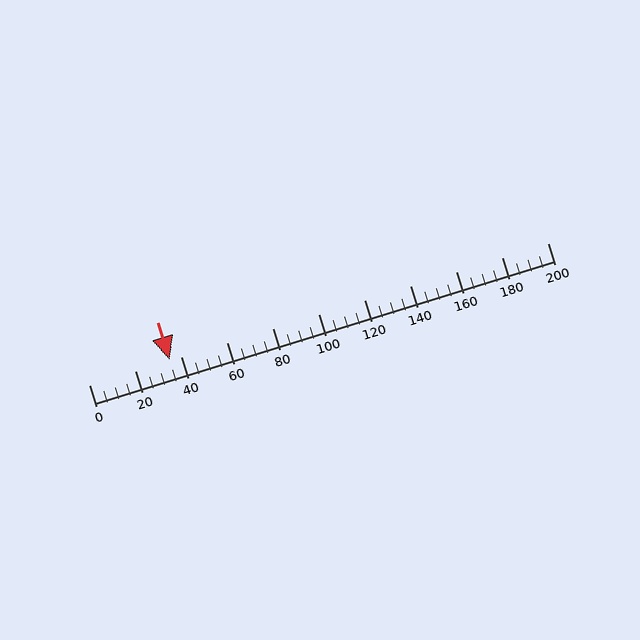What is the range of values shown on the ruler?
The ruler shows values from 0 to 200.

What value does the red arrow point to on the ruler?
The red arrow points to approximately 35.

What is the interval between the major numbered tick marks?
The major tick marks are spaced 20 units apart.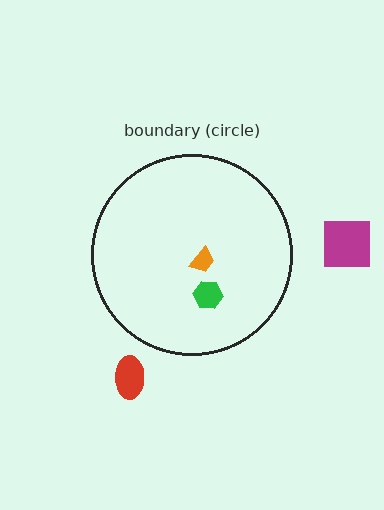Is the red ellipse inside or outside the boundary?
Outside.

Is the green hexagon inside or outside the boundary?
Inside.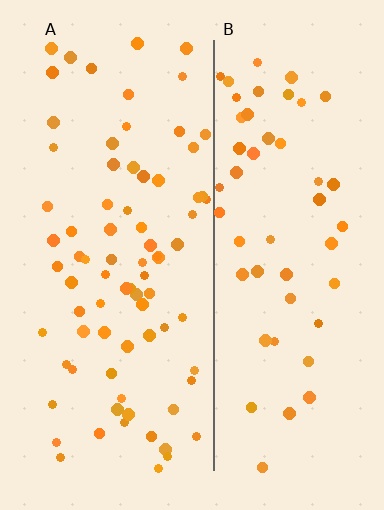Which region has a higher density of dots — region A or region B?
A (the left).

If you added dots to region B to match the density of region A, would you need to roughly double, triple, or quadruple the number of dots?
Approximately double.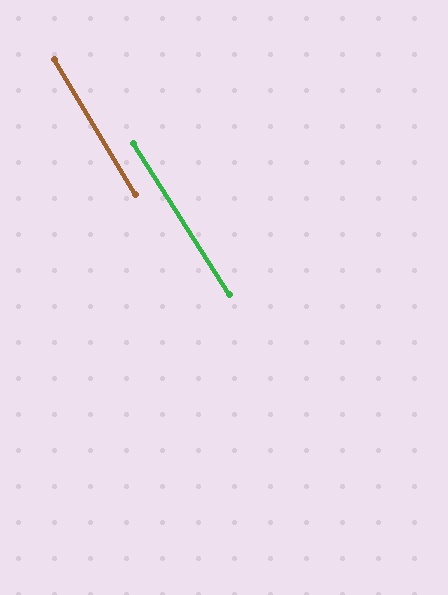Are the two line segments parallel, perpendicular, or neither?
Parallel — their directions differ by only 1.6°.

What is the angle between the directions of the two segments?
Approximately 2 degrees.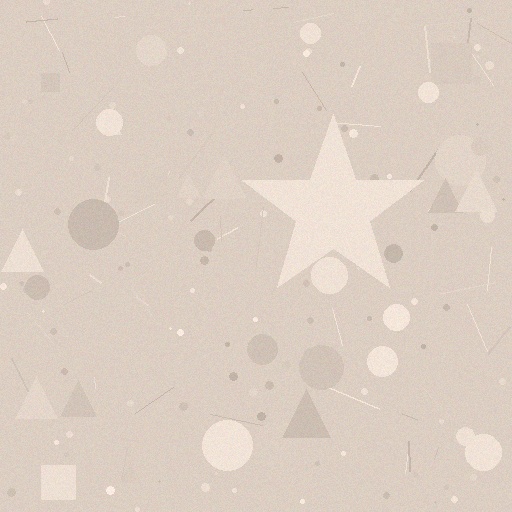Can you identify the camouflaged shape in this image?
The camouflaged shape is a star.